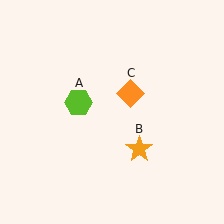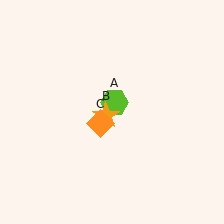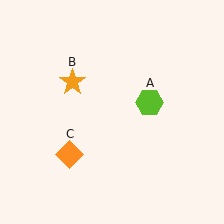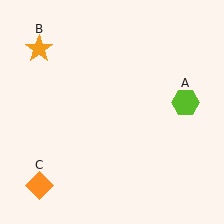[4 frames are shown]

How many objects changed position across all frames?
3 objects changed position: lime hexagon (object A), orange star (object B), orange diamond (object C).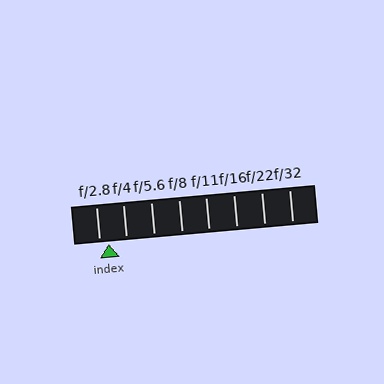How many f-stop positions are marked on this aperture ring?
There are 8 f-stop positions marked.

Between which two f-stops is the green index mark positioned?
The index mark is between f/2.8 and f/4.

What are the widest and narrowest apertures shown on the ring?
The widest aperture shown is f/2.8 and the narrowest is f/32.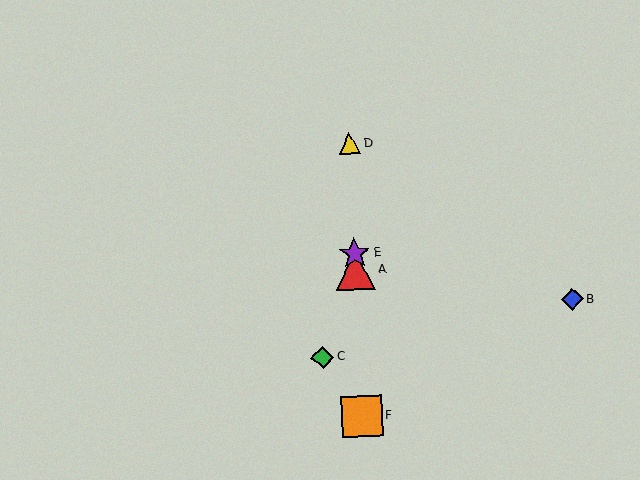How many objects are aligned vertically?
4 objects (A, D, E, F) are aligned vertically.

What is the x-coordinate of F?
Object F is at x≈362.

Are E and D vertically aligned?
Yes, both are at x≈355.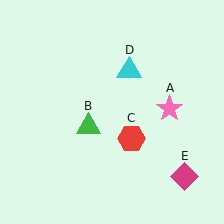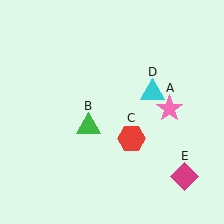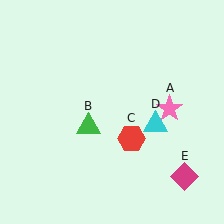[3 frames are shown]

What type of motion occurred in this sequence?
The cyan triangle (object D) rotated clockwise around the center of the scene.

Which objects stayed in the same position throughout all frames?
Pink star (object A) and green triangle (object B) and red hexagon (object C) and magenta diamond (object E) remained stationary.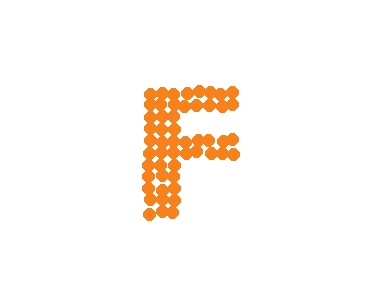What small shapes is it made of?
It is made of small circles.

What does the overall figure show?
The overall figure shows the letter F.